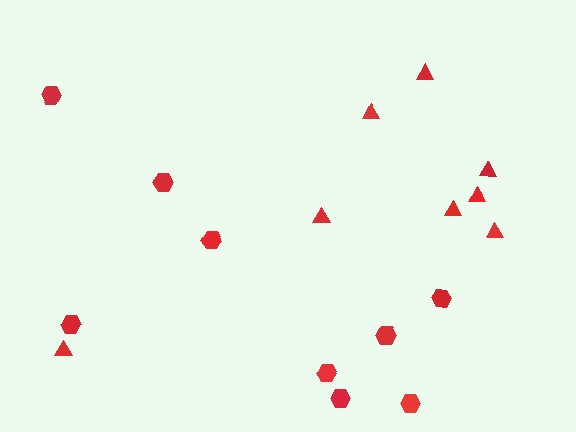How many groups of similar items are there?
There are 2 groups: one group of triangles (8) and one group of hexagons (9).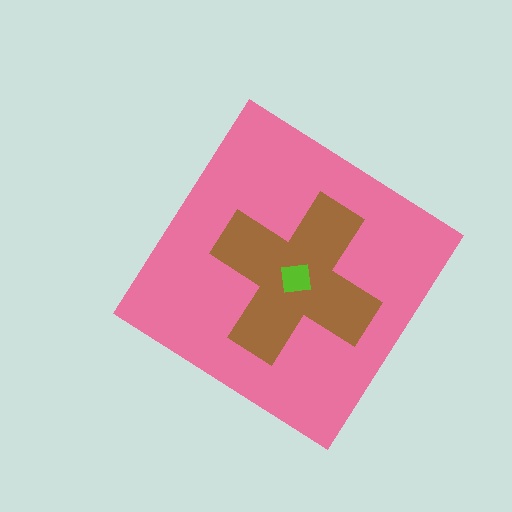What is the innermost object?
The lime square.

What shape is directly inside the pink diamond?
The brown cross.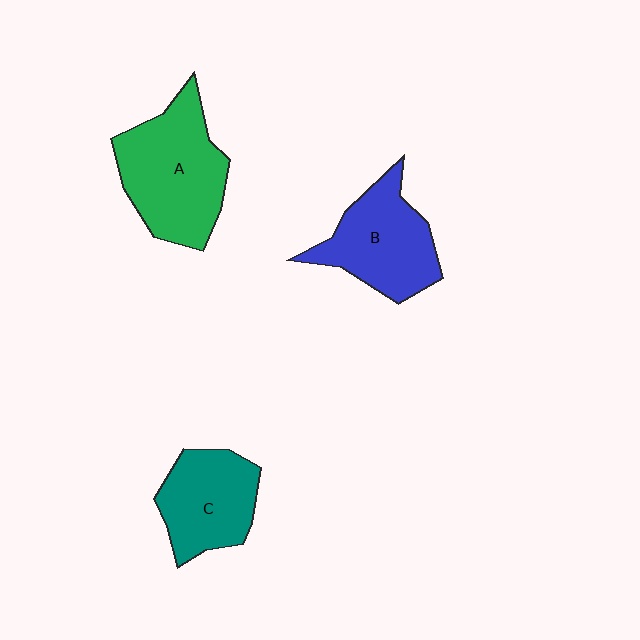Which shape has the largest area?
Shape A (green).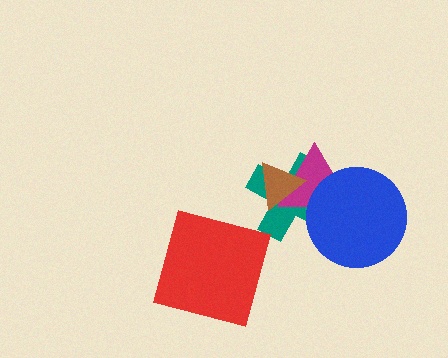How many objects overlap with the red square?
0 objects overlap with the red square.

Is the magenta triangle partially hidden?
Yes, it is partially covered by another shape.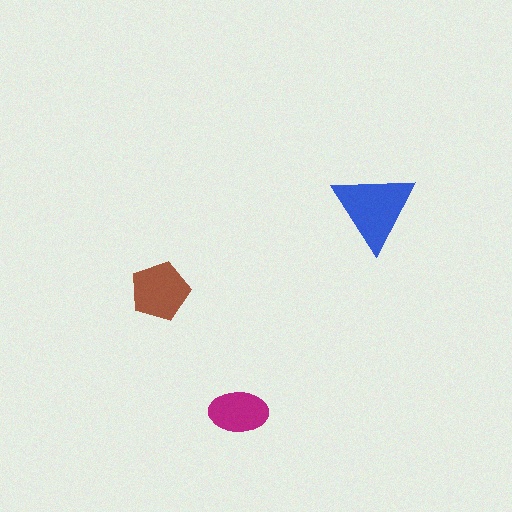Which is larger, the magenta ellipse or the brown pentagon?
The brown pentagon.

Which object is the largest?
The blue triangle.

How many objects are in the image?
There are 3 objects in the image.